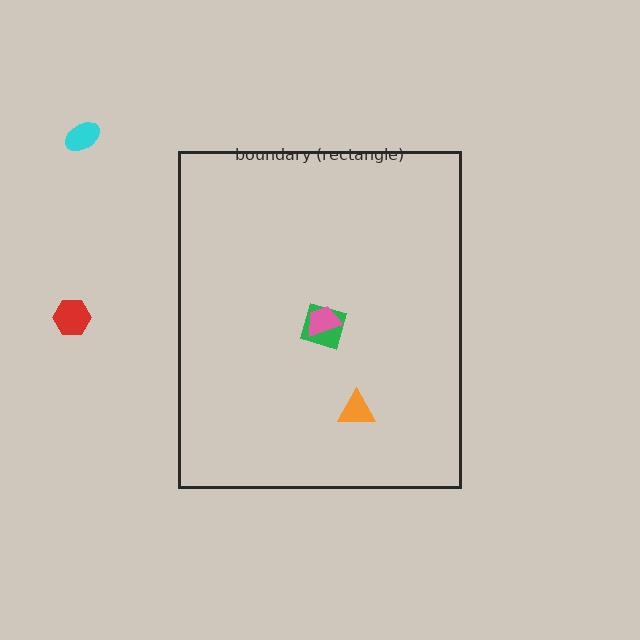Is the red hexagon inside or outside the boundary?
Outside.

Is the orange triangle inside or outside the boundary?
Inside.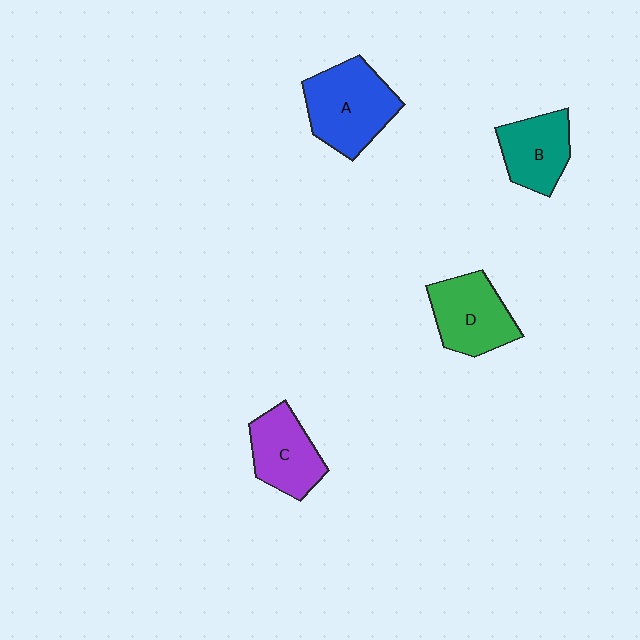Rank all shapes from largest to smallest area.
From largest to smallest: A (blue), D (green), C (purple), B (teal).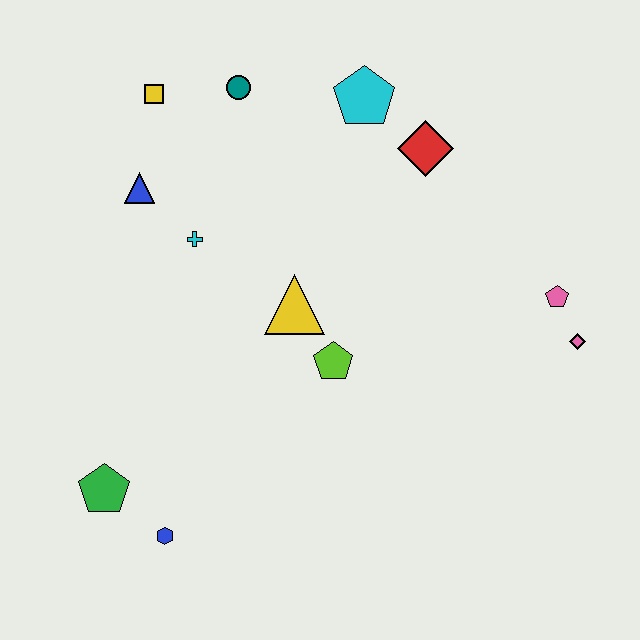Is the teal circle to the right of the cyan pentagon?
No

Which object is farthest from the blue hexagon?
The cyan pentagon is farthest from the blue hexagon.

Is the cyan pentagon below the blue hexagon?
No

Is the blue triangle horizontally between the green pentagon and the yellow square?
Yes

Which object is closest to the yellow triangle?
The lime pentagon is closest to the yellow triangle.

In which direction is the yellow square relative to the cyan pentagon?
The yellow square is to the left of the cyan pentagon.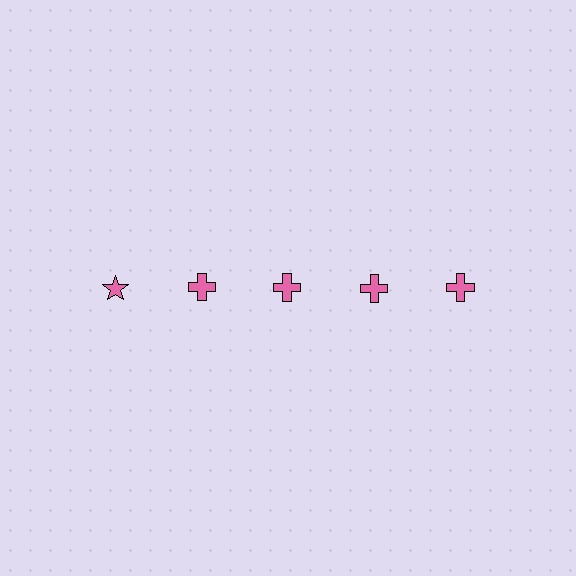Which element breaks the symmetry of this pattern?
The pink star in the top row, leftmost column breaks the symmetry. All other shapes are pink crosses.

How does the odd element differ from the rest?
It has a different shape: star instead of cross.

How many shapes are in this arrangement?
There are 5 shapes arranged in a grid pattern.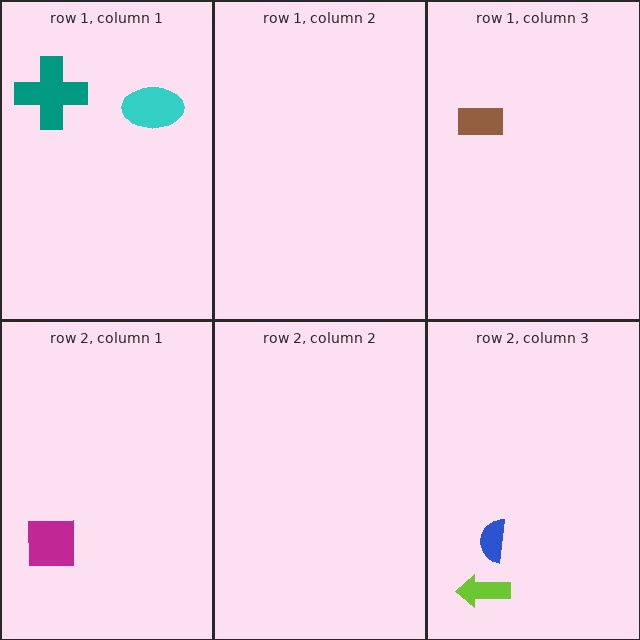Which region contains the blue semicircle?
The row 2, column 3 region.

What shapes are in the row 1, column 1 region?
The teal cross, the cyan ellipse.